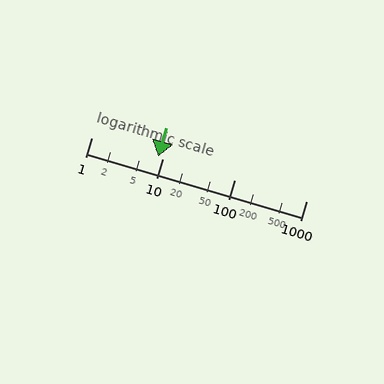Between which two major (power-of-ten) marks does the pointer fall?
The pointer is between 1 and 10.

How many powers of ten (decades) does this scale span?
The scale spans 3 decades, from 1 to 1000.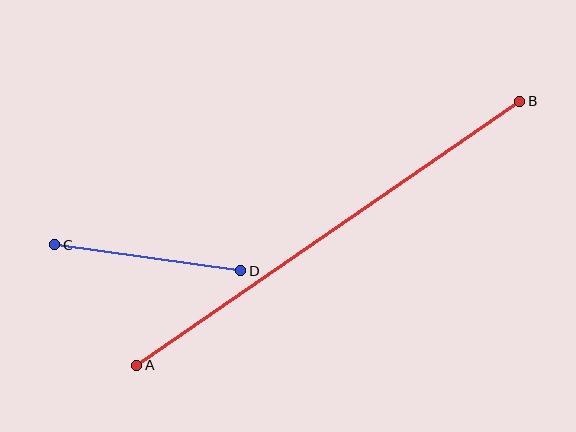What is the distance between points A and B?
The distance is approximately 465 pixels.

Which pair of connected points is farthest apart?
Points A and B are farthest apart.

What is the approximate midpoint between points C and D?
The midpoint is at approximately (148, 258) pixels.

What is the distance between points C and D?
The distance is approximately 188 pixels.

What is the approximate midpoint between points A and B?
The midpoint is at approximately (328, 233) pixels.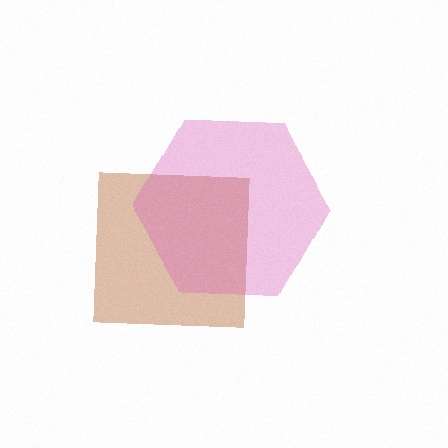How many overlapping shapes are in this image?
There are 2 overlapping shapes in the image.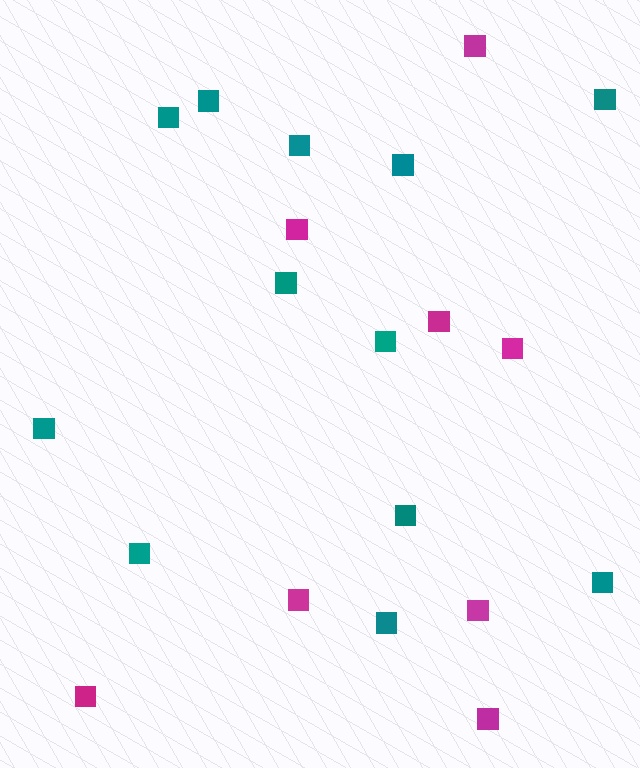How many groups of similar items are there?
There are 2 groups: one group of teal squares (12) and one group of magenta squares (8).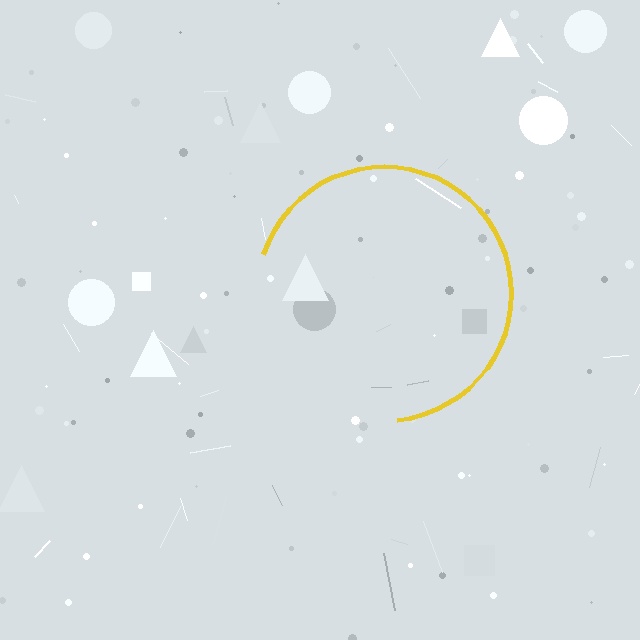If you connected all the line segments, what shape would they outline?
They would outline a circle.